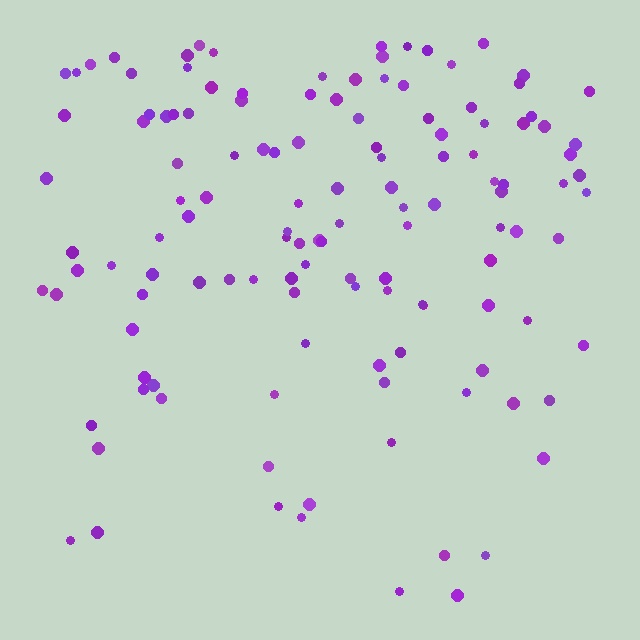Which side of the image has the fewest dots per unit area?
The bottom.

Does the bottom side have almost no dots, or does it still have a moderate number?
Still a moderate number, just noticeably fewer than the top.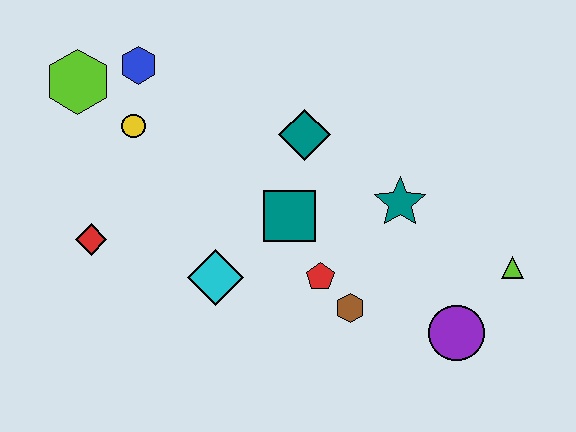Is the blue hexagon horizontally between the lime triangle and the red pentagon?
No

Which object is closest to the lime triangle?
The purple circle is closest to the lime triangle.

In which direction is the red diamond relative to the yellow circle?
The red diamond is below the yellow circle.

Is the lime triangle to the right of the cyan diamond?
Yes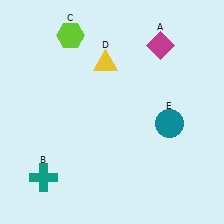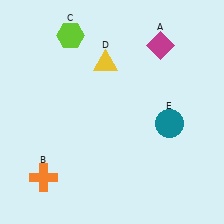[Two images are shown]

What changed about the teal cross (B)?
In Image 1, B is teal. In Image 2, it changed to orange.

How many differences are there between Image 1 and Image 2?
There is 1 difference between the two images.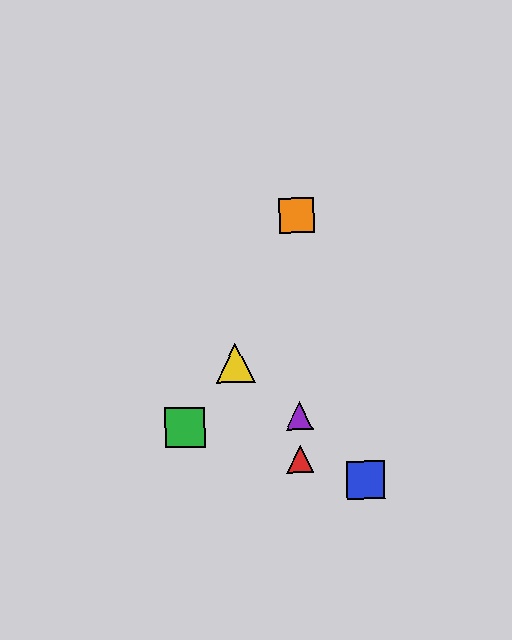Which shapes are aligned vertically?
The red triangle, the purple triangle, the orange square are aligned vertically.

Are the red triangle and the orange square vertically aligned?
Yes, both are at x≈300.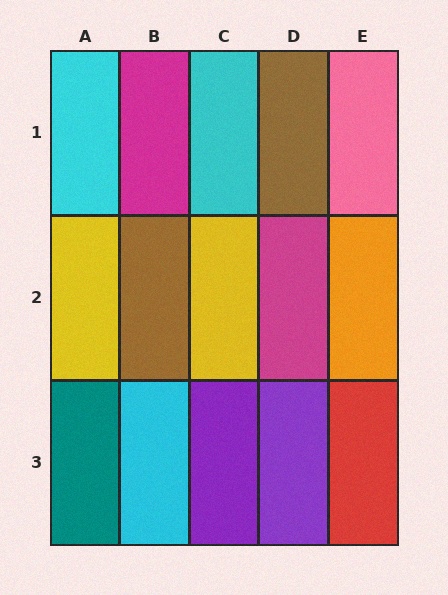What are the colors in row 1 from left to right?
Cyan, magenta, cyan, brown, pink.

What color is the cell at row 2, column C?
Yellow.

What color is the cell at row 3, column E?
Red.